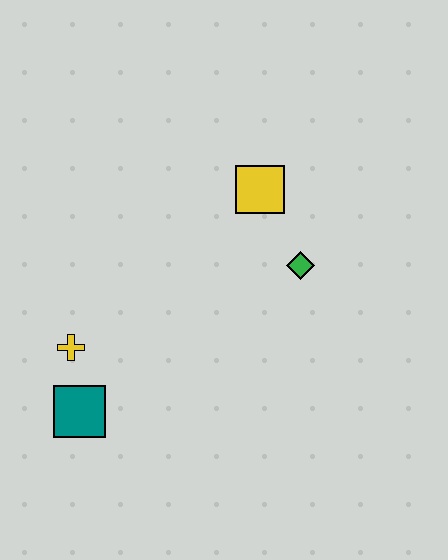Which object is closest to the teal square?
The yellow cross is closest to the teal square.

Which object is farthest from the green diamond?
The teal square is farthest from the green diamond.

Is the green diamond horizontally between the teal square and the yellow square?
No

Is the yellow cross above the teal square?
Yes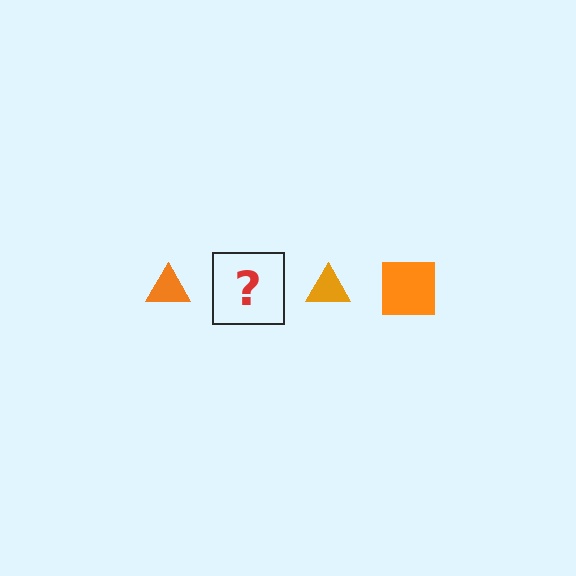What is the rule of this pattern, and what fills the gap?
The rule is that the pattern cycles through triangle, square shapes in orange. The gap should be filled with an orange square.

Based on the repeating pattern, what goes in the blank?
The blank should be an orange square.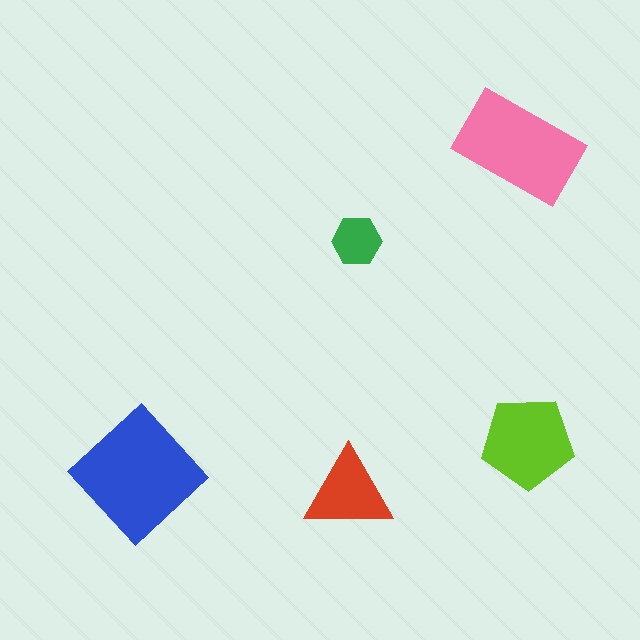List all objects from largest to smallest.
The blue diamond, the pink rectangle, the lime pentagon, the red triangle, the green hexagon.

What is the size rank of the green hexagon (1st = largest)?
5th.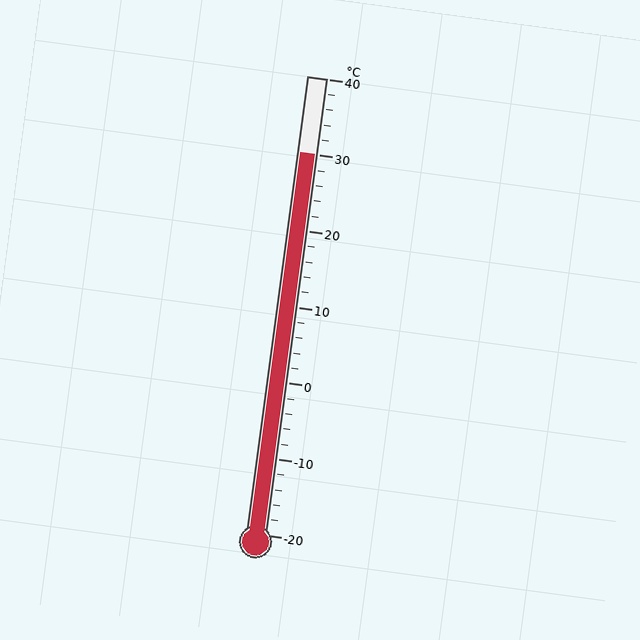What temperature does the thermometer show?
The thermometer shows approximately 30°C.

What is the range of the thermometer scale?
The thermometer scale ranges from -20°C to 40°C.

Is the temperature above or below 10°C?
The temperature is above 10°C.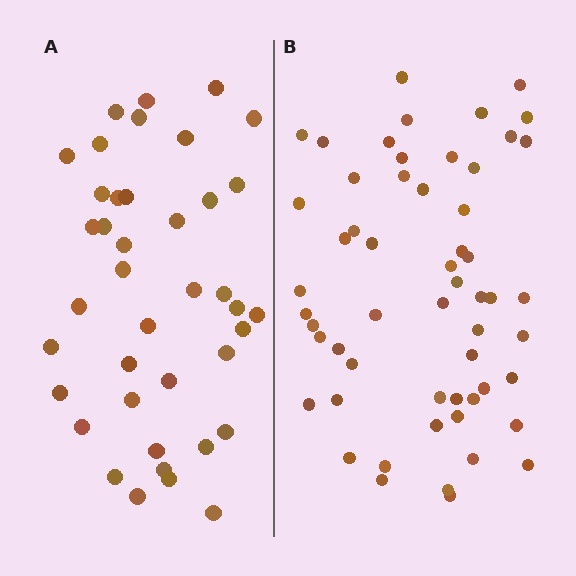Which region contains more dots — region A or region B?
Region B (the right region) has more dots.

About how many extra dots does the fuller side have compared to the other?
Region B has approximately 15 more dots than region A.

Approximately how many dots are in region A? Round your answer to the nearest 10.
About 40 dots.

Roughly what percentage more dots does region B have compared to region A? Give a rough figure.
About 40% more.